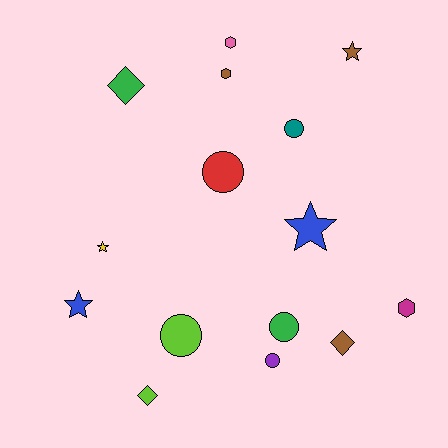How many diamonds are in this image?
There are 3 diamonds.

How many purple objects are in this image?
There is 1 purple object.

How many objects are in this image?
There are 15 objects.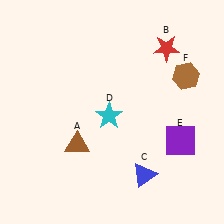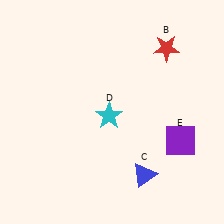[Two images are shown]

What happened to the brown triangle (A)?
The brown triangle (A) was removed in Image 2. It was in the bottom-left area of Image 1.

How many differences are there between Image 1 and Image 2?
There are 2 differences between the two images.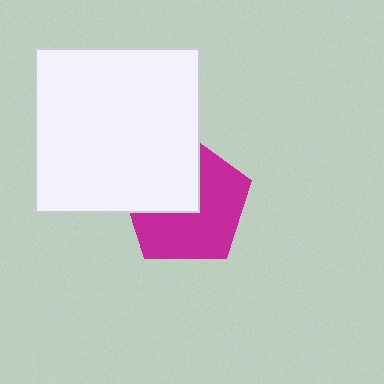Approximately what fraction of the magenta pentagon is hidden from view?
Roughly 40% of the magenta pentagon is hidden behind the white square.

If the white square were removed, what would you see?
You would see the complete magenta pentagon.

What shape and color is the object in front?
The object in front is a white square.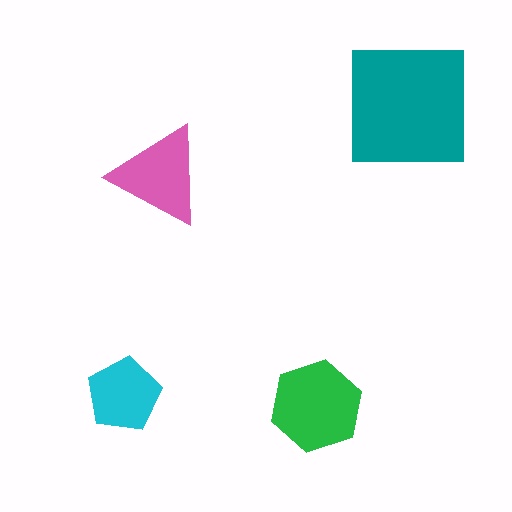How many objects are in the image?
There are 4 objects in the image.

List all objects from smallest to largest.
The cyan pentagon, the pink triangle, the green hexagon, the teal square.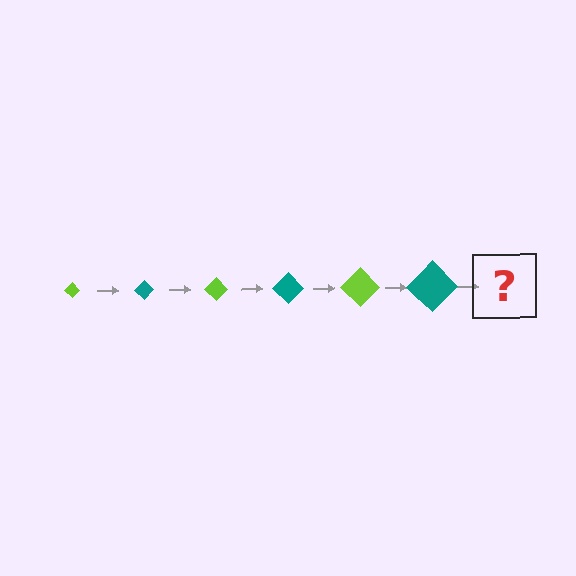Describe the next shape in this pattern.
It should be a lime diamond, larger than the previous one.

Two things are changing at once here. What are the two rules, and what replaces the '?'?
The two rules are that the diamond grows larger each step and the color cycles through lime and teal. The '?' should be a lime diamond, larger than the previous one.